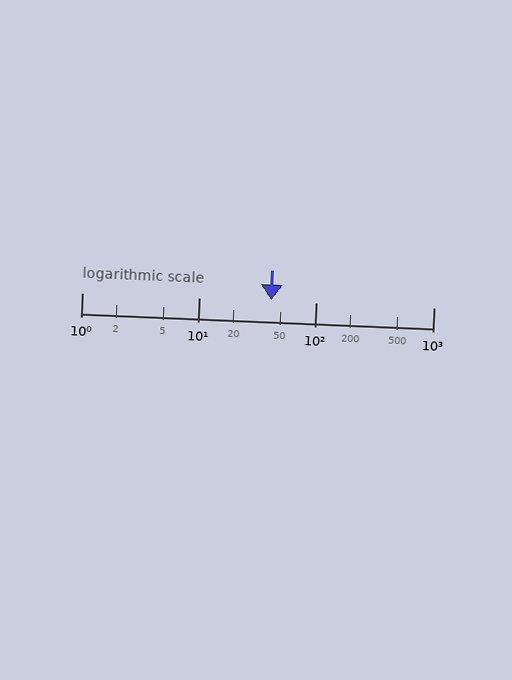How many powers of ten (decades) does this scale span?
The scale spans 3 decades, from 1 to 1000.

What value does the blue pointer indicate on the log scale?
The pointer indicates approximately 41.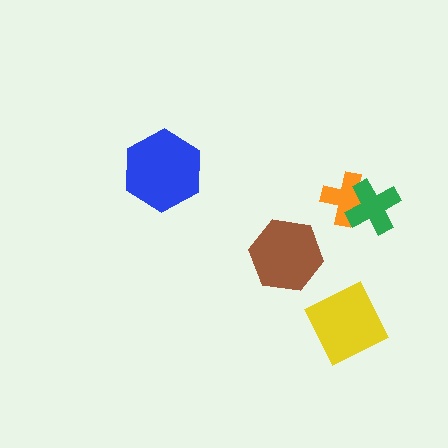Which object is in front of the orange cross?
The green cross is in front of the orange cross.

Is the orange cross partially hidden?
Yes, it is partially covered by another shape.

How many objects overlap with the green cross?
1 object overlaps with the green cross.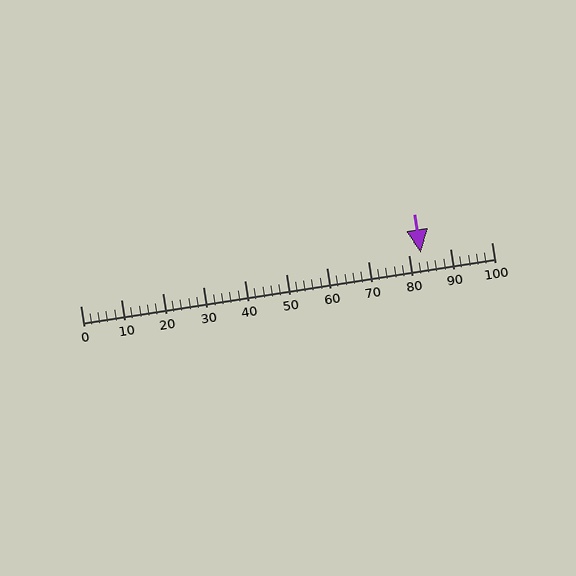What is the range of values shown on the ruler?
The ruler shows values from 0 to 100.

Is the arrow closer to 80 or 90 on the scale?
The arrow is closer to 80.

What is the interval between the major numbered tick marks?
The major tick marks are spaced 10 units apart.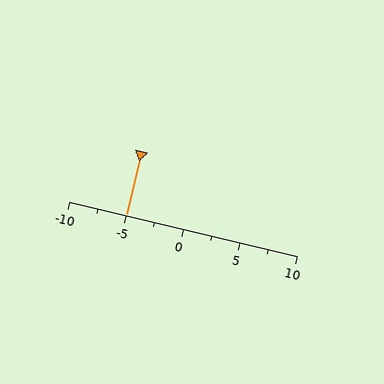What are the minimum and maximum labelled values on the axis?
The axis runs from -10 to 10.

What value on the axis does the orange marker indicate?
The marker indicates approximately -5.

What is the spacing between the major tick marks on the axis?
The major ticks are spaced 5 apart.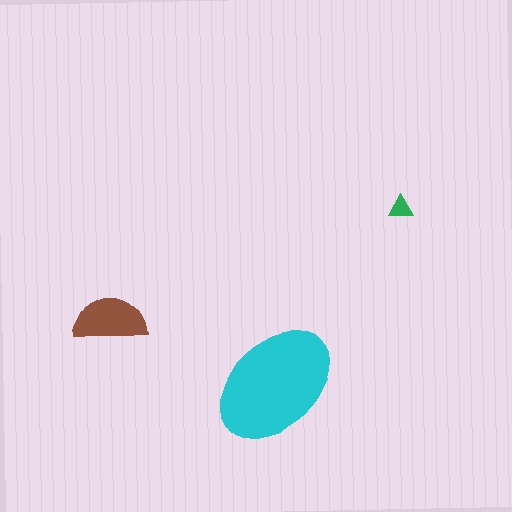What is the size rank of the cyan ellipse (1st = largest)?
1st.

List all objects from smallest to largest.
The green triangle, the brown semicircle, the cyan ellipse.